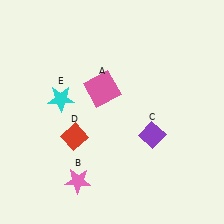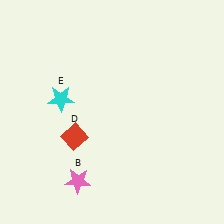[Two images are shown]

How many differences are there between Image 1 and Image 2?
There are 2 differences between the two images.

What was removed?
The pink square (A), the purple diamond (C) were removed in Image 2.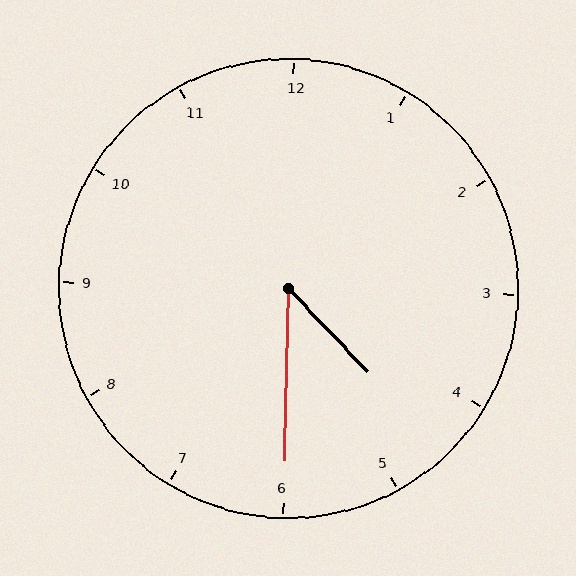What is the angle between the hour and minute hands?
Approximately 45 degrees.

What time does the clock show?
4:30.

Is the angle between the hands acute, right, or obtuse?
It is acute.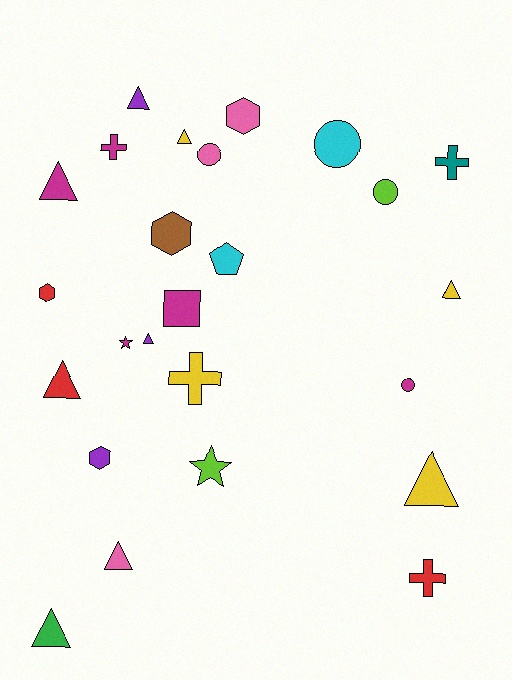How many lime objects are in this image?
There are 2 lime objects.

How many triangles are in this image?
There are 9 triangles.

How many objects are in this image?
There are 25 objects.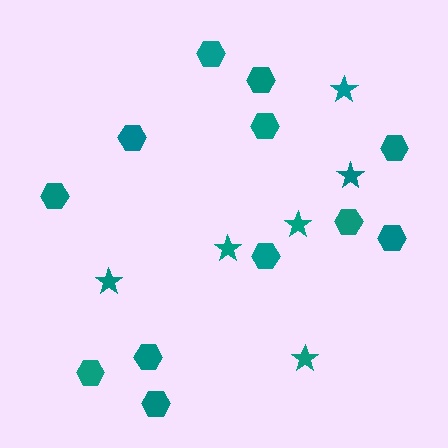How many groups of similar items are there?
There are 2 groups: one group of stars (6) and one group of hexagons (12).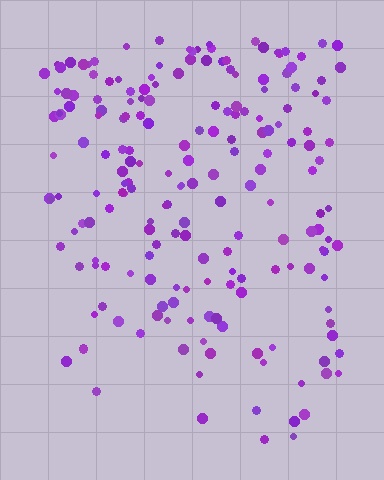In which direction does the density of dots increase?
From bottom to top, with the top side densest.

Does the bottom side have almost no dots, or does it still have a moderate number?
Still a moderate number, just noticeably fewer than the top.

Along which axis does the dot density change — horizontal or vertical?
Vertical.